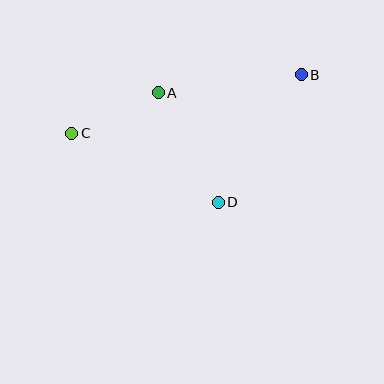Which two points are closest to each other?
Points A and C are closest to each other.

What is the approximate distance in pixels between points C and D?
The distance between C and D is approximately 162 pixels.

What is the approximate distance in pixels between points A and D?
The distance between A and D is approximately 125 pixels.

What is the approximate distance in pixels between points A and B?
The distance between A and B is approximately 144 pixels.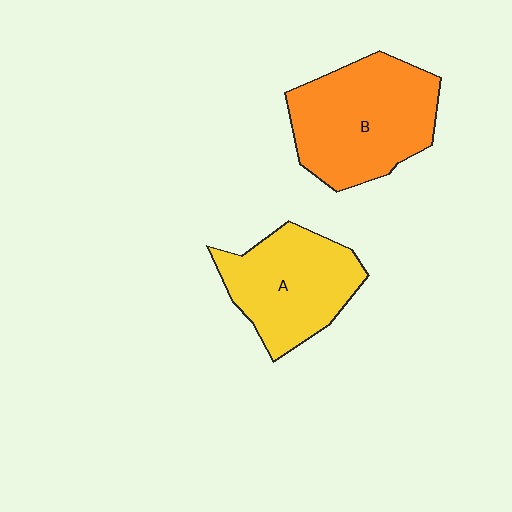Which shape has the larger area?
Shape B (orange).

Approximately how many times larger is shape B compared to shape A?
Approximately 1.2 times.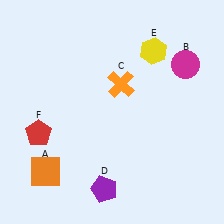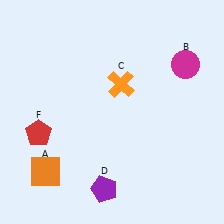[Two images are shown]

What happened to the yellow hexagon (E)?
The yellow hexagon (E) was removed in Image 2. It was in the top-right area of Image 1.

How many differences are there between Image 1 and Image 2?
There is 1 difference between the two images.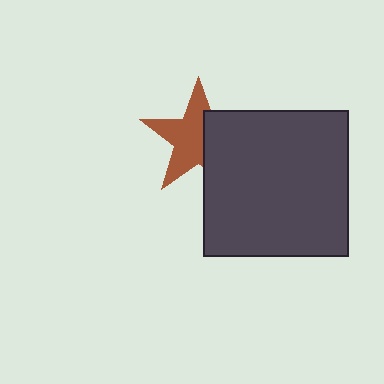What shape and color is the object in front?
The object in front is a dark gray square.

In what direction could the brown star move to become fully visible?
The brown star could move left. That would shift it out from behind the dark gray square entirely.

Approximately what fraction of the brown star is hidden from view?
Roughly 40% of the brown star is hidden behind the dark gray square.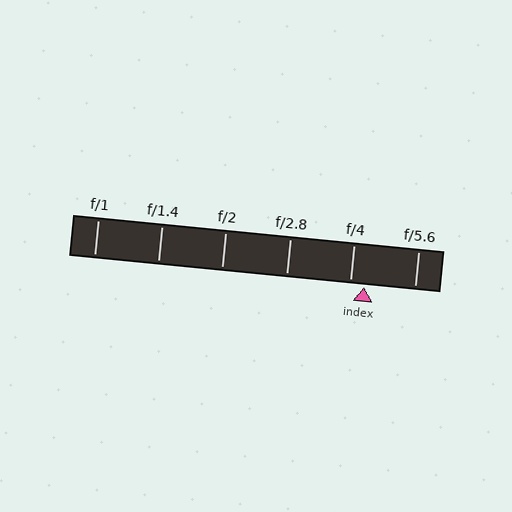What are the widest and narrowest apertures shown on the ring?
The widest aperture shown is f/1 and the narrowest is f/5.6.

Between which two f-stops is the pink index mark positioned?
The index mark is between f/4 and f/5.6.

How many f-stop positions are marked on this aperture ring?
There are 6 f-stop positions marked.